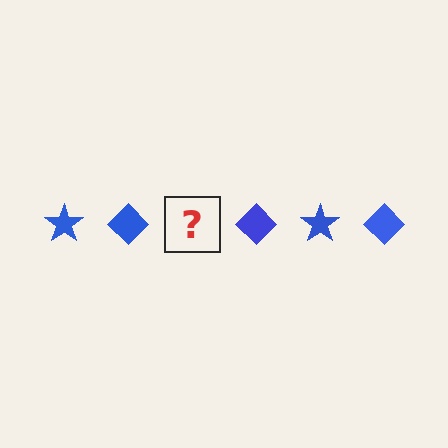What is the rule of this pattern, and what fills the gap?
The rule is that the pattern cycles through star, diamond shapes in blue. The gap should be filled with a blue star.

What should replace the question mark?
The question mark should be replaced with a blue star.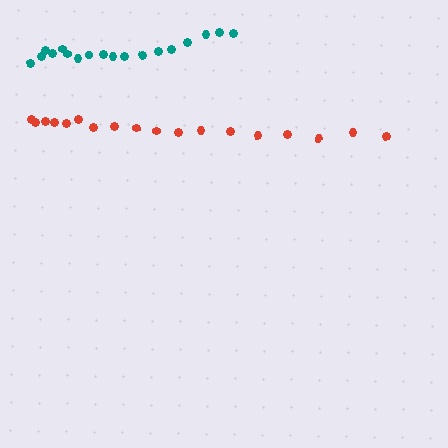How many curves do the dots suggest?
There are 2 distinct paths.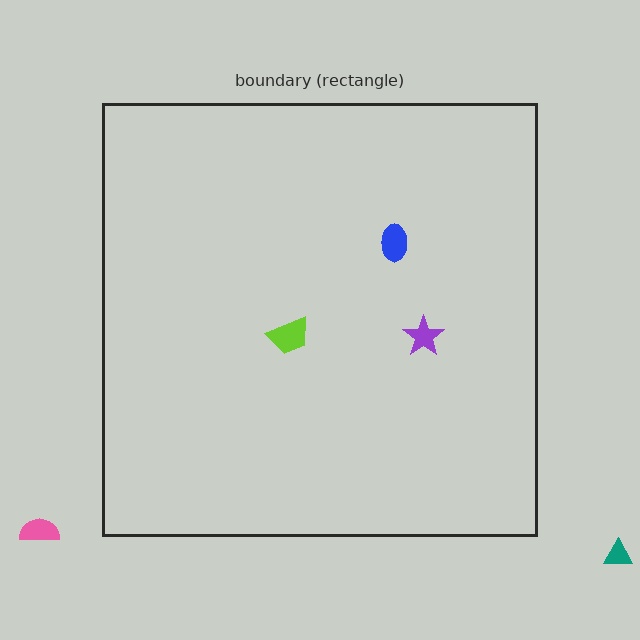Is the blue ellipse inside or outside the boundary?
Inside.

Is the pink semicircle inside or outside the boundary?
Outside.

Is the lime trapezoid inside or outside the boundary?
Inside.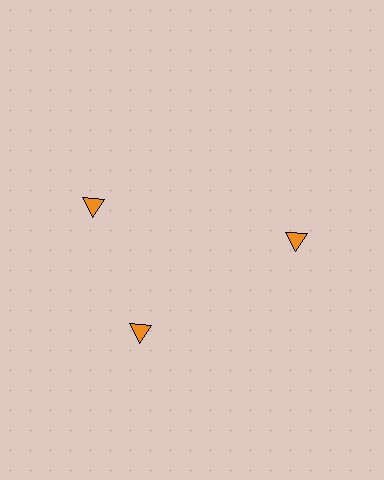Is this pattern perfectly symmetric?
No. The 3 orange triangles are arranged in a ring, but one element near the 11 o'clock position is rotated out of alignment along the ring, breaking the 3-fold rotational symmetry.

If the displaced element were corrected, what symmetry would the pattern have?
It would have 3-fold rotational symmetry — the pattern would map onto itself every 120 degrees.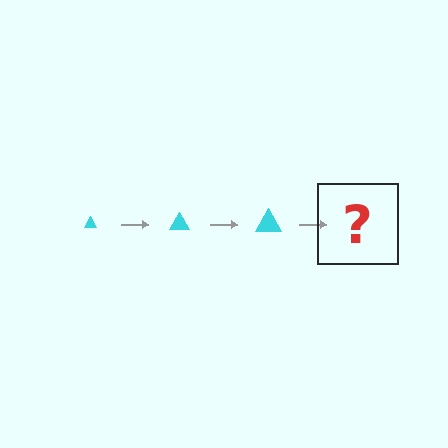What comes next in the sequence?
The next element should be a cyan triangle, larger than the previous one.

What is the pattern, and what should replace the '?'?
The pattern is that the triangle gets progressively larger each step. The '?' should be a cyan triangle, larger than the previous one.